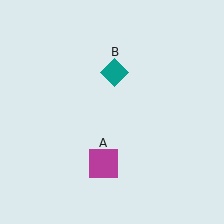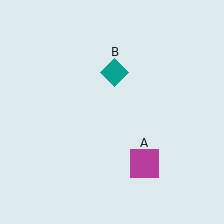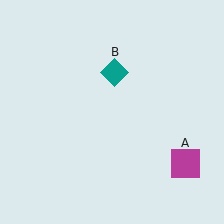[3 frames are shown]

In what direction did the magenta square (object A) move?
The magenta square (object A) moved right.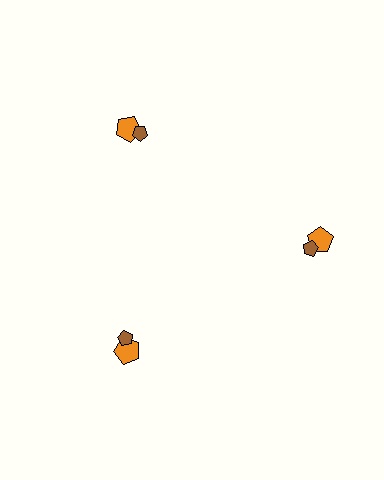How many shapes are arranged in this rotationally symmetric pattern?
There are 9 shapes, arranged in 3 groups of 3.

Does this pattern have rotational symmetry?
Yes, this pattern has 3-fold rotational symmetry. It looks the same after rotating 120 degrees around the center.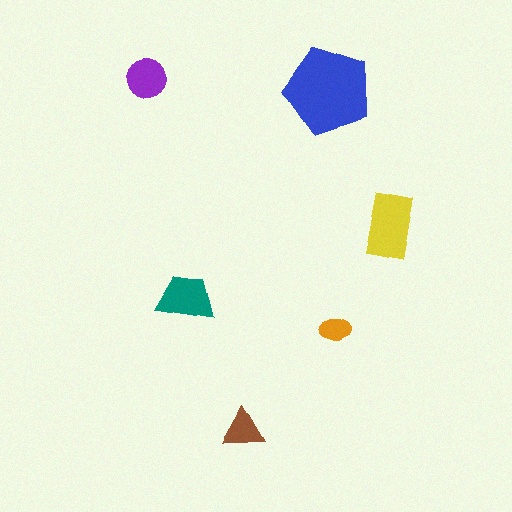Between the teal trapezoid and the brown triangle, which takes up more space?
The teal trapezoid.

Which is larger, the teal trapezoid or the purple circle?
The teal trapezoid.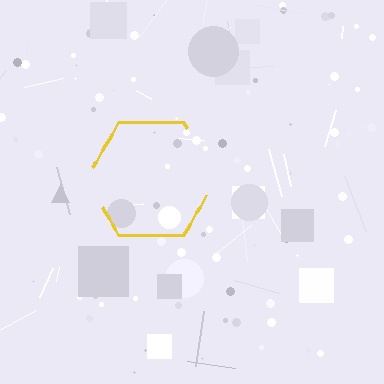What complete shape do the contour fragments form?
The contour fragments form a hexagon.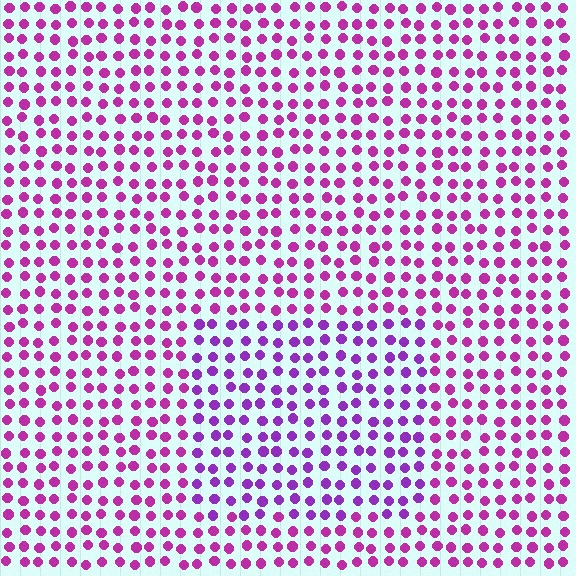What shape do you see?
I see a rectangle.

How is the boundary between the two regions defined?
The boundary is defined purely by a slight shift in hue (about 28 degrees). Spacing, size, and orientation are identical on both sides.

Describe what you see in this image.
The image is filled with small magenta elements in a uniform arrangement. A rectangle-shaped region is visible where the elements are tinted to a slightly different hue, forming a subtle color boundary.